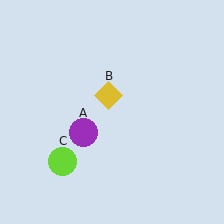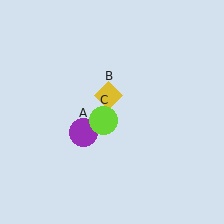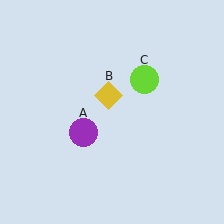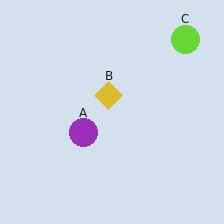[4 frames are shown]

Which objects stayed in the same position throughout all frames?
Purple circle (object A) and yellow diamond (object B) remained stationary.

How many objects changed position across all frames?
1 object changed position: lime circle (object C).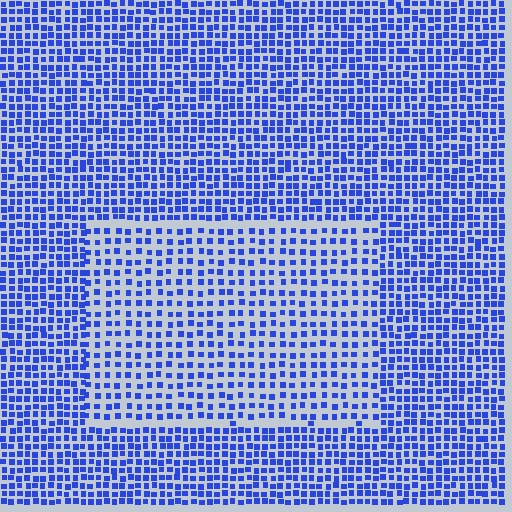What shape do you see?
I see a rectangle.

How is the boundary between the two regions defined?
The boundary is defined by a change in element density (approximately 1.7x ratio). All elements are the same color, size, and shape.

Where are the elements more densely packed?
The elements are more densely packed outside the rectangle boundary.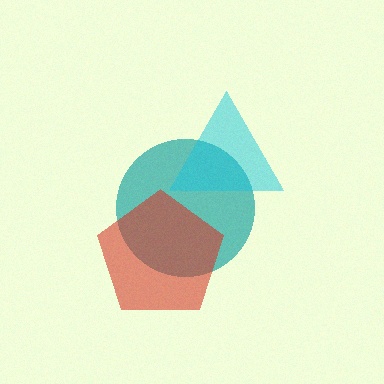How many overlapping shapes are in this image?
There are 3 overlapping shapes in the image.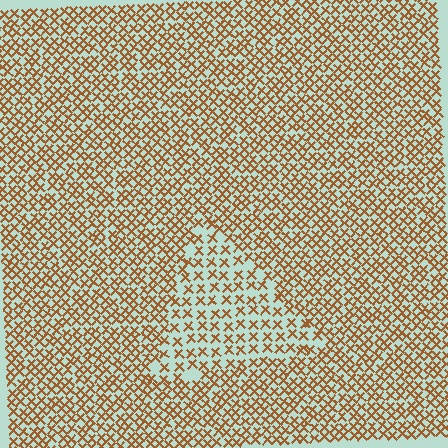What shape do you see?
I see a triangle.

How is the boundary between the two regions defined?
The boundary is defined by a change in element density (approximately 1.7x ratio). All elements are the same color, size, and shape.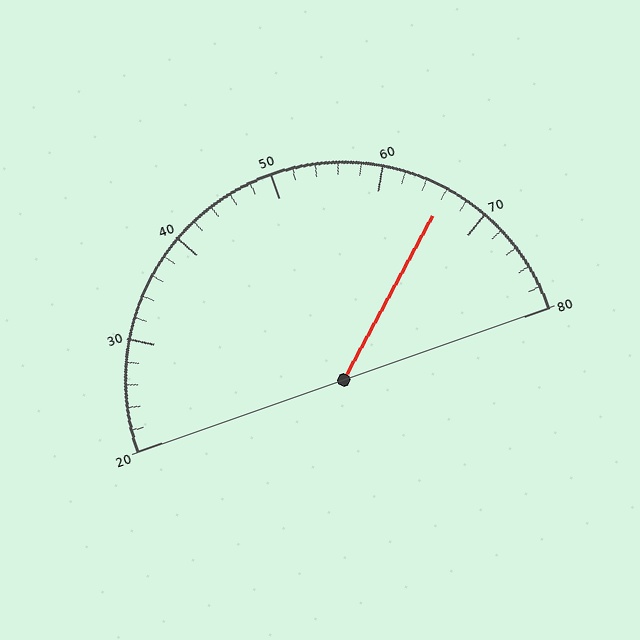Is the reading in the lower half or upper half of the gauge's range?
The reading is in the upper half of the range (20 to 80).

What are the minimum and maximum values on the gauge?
The gauge ranges from 20 to 80.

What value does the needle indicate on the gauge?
The needle indicates approximately 66.